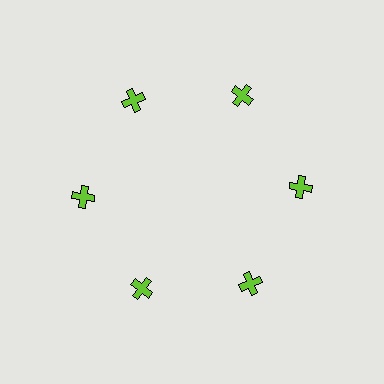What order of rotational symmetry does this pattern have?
This pattern has 6-fold rotational symmetry.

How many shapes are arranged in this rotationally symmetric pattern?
There are 6 shapes, arranged in 6 groups of 1.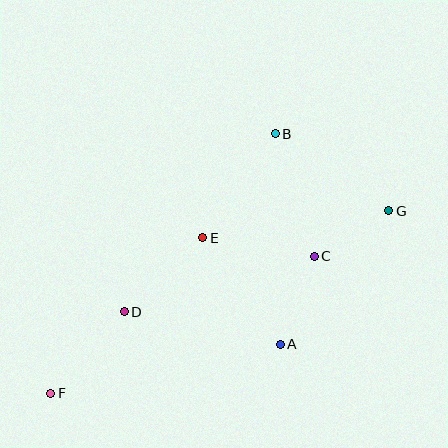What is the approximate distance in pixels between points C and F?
The distance between C and F is approximately 296 pixels.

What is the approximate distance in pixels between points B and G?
The distance between B and G is approximately 138 pixels.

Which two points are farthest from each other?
Points F and G are farthest from each other.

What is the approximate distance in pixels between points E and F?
The distance between E and F is approximately 217 pixels.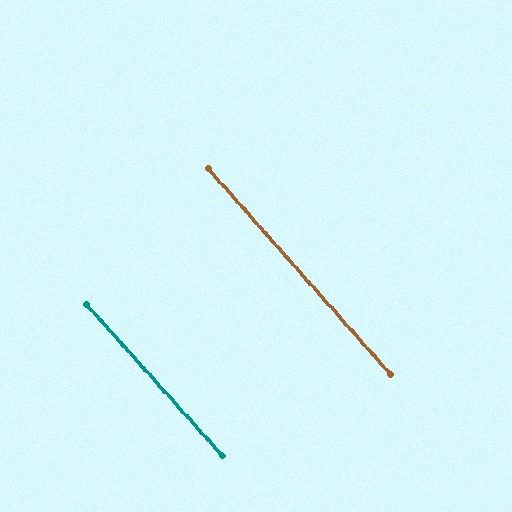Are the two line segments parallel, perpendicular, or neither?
Parallel — their directions differ by only 0.2°.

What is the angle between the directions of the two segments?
Approximately 0 degrees.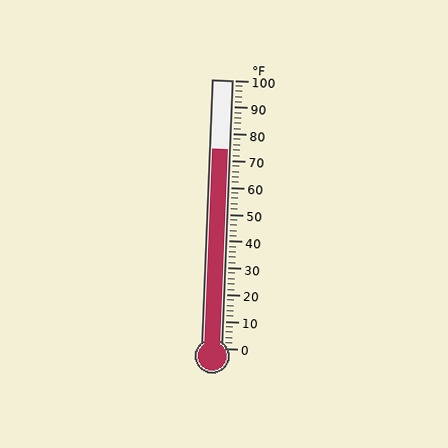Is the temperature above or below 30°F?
The temperature is above 30°F.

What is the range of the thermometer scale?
The thermometer scale ranges from 0°F to 100°F.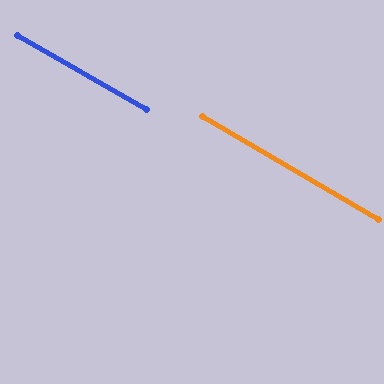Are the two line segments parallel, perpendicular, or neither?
Parallel — their directions differ by only 0.4°.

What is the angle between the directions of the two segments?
Approximately 0 degrees.